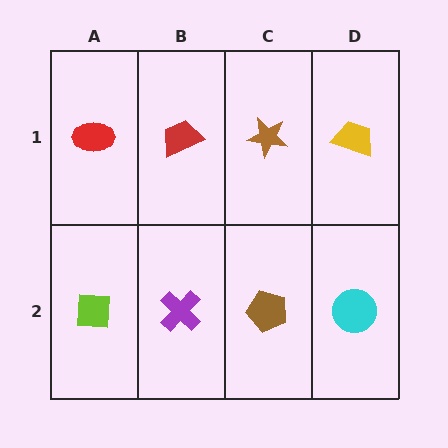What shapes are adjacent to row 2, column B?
A red trapezoid (row 1, column B), a lime square (row 2, column A), a brown pentagon (row 2, column C).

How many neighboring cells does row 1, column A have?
2.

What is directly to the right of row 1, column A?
A red trapezoid.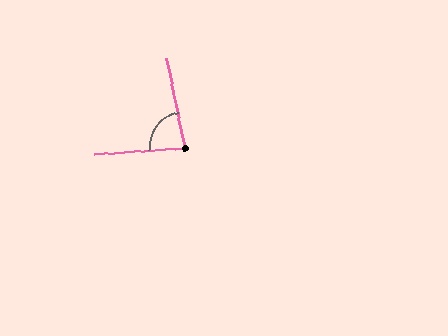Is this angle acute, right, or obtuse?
It is acute.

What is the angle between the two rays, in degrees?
Approximately 83 degrees.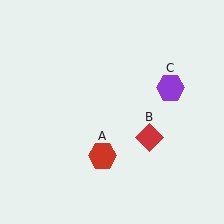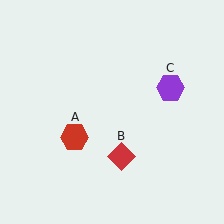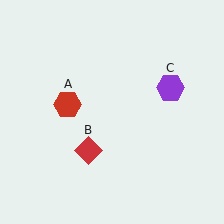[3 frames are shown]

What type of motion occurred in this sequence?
The red hexagon (object A), red diamond (object B) rotated clockwise around the center of the scene.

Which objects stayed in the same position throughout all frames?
Purple hexagon (object C) remained stationary.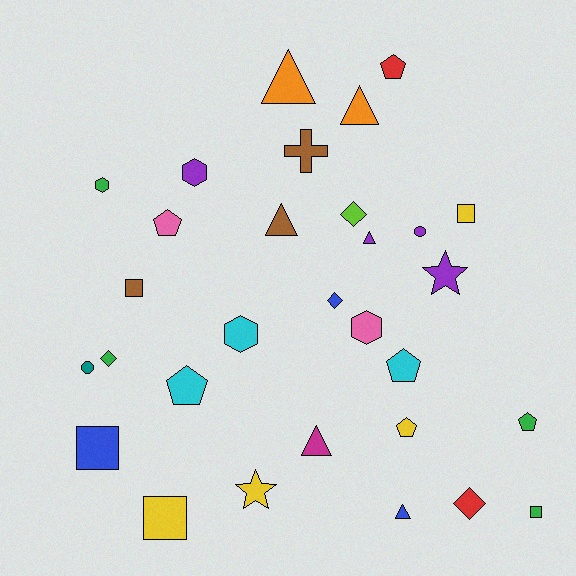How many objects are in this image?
There are 30 objects.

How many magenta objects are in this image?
There is 1 magenta object.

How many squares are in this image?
There are 5 squares.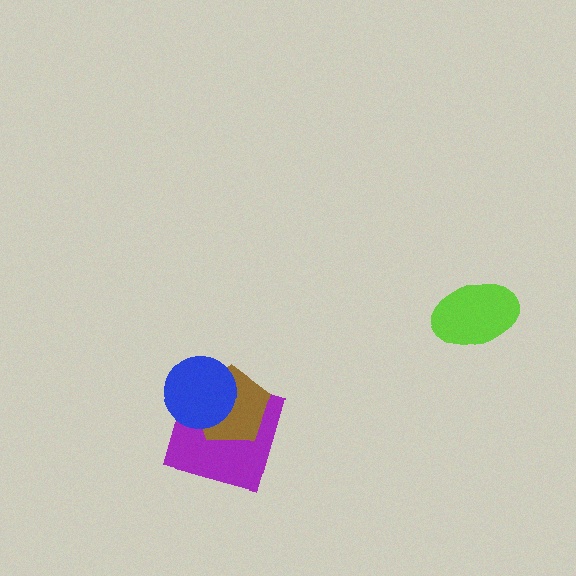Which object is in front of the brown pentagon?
The blue circle is in front of the brown pentagon.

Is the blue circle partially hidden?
No, no other shape covers it.